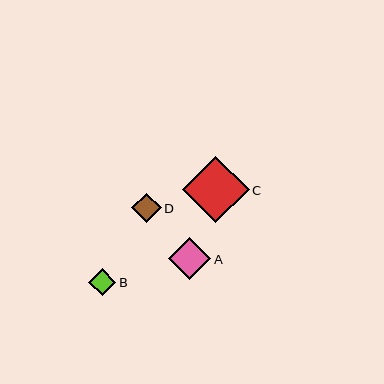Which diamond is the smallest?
Diamond B is the smallest with a size of approximately 27 pixels.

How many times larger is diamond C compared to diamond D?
Diamond C is approximately 2.3 times the size of diamond D.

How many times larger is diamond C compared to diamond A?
Diamond C is approximately 1.6 times the size of diamond A.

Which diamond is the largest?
Diamond C is the largest with a size of approximately 66 pixels.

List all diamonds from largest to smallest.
From largest to smallest: C, A, D, B.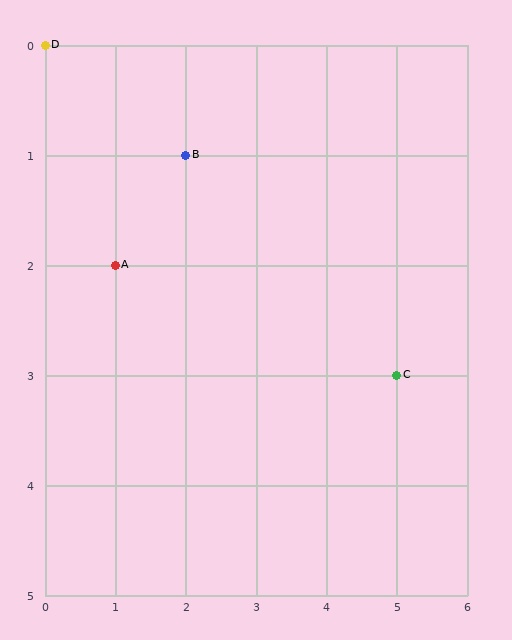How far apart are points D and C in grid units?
Points D and C are 5 columns and 3 rows apart (about 5.8 grid units diagonally).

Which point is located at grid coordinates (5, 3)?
Point C is at (5, 3).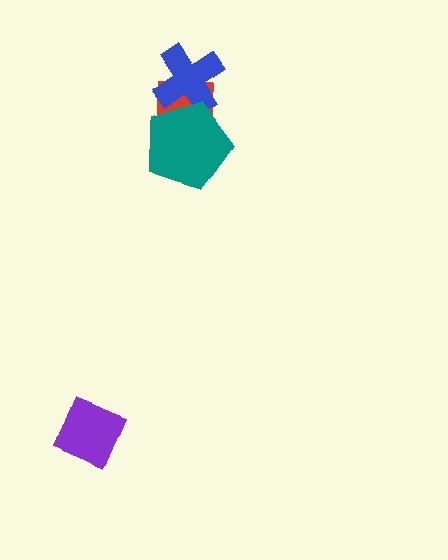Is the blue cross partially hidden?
Yes, it is partially covered by another shape.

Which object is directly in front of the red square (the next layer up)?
The blue cross is directly in front of the red square.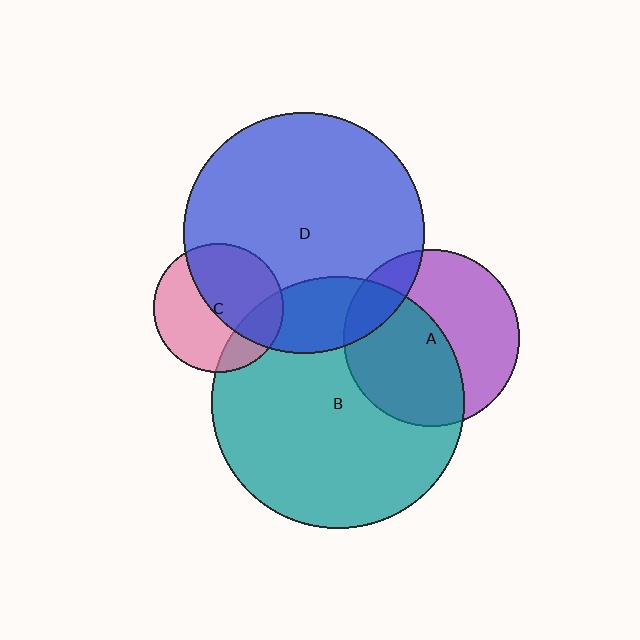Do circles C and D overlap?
Yes.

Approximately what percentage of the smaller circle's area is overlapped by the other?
Approximately 50%.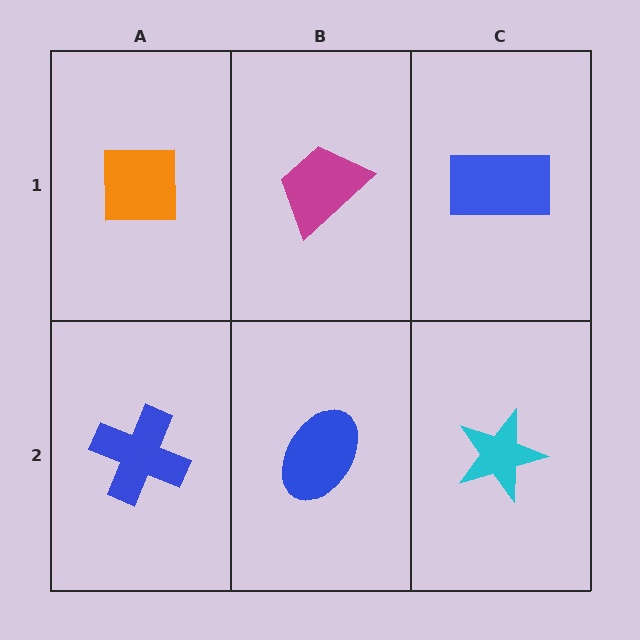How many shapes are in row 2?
3 shapes.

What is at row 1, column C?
A blue rectangle.